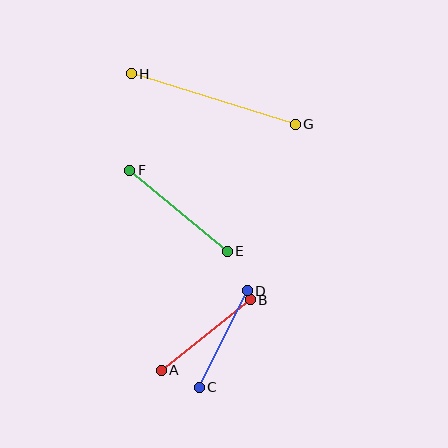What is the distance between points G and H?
The distance is approximately 171 pixels.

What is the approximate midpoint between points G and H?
The midpoint is at approximately (213, 99) pixels.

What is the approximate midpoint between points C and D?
The midpoint is at approximately (223, 339) pixels.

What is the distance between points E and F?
The distance is approximately 127 pixels.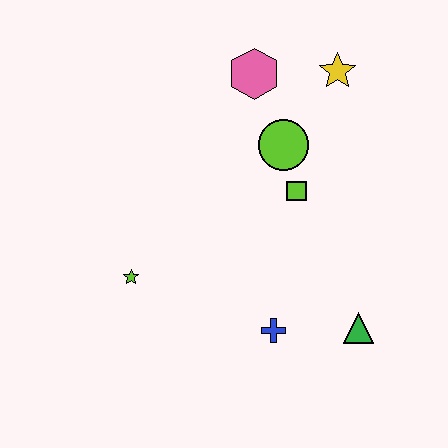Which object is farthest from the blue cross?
The yellow star is farthest from the blue cross.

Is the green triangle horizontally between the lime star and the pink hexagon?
No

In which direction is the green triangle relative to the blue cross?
The green triangle is to the right of the blue cross.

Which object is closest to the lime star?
The blue cross is closest to the lime star.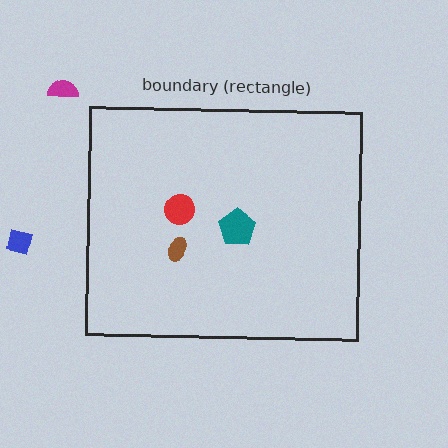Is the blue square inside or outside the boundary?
Outside.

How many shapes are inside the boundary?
3 inside, 2 outside.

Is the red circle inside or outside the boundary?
Inside.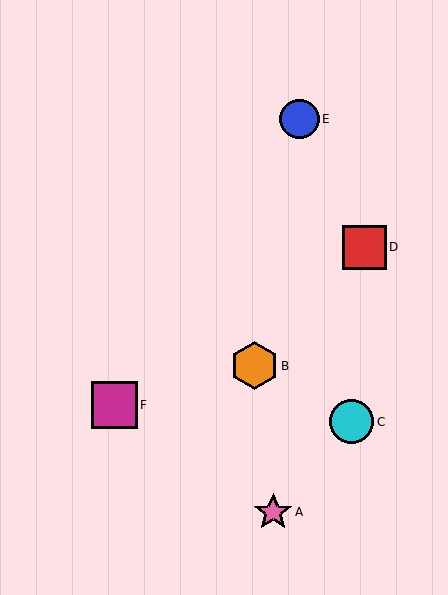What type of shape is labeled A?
Shape A is a pink star.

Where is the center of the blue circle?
The center of the blue circle is at (299, 119).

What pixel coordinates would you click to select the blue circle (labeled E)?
Click at (299, 119) to select the blue circle E.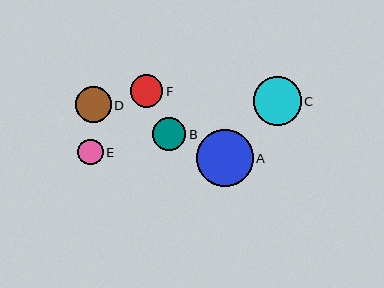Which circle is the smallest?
Circle E is the smallest with a size of approximately 26 pixels.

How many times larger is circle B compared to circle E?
Circle B is approximately 1.3 times the size of circle E.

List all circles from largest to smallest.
From largest to smallest: A, C, D, B, F, E.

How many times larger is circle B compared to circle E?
Circle B is approximately 1.3 times the size of circle E.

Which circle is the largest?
Circle A is the largest with a size of approximately 57 pixels.